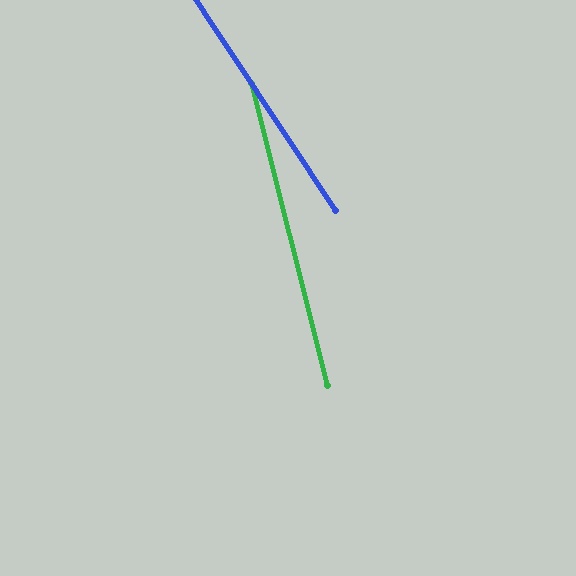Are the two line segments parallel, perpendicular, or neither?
Neither parallel nor perpendicular — they differ by about 19°.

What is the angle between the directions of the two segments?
Approximately 19 degrees.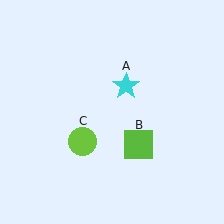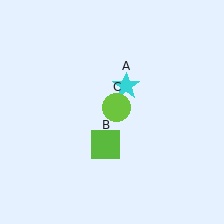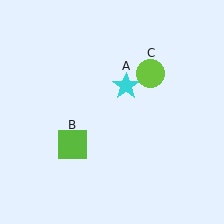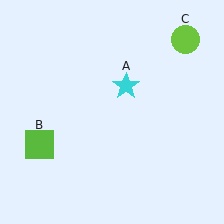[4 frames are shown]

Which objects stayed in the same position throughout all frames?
Cyan star (object A) remained stationary.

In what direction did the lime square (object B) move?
The lime square (object B) moved left.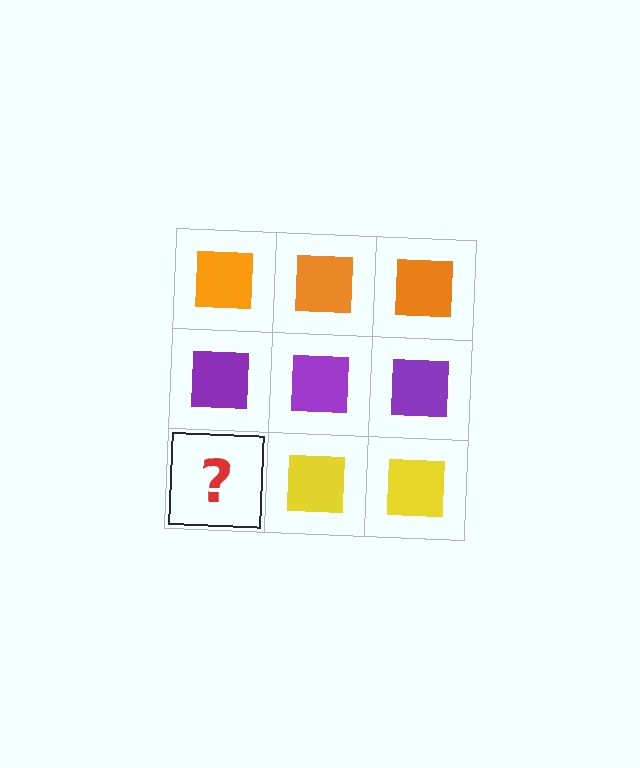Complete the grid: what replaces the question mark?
The question mark should be replaced with a yellow square.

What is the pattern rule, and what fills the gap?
The rule is that each row has a consistent color. The gap should be filled with a yellow square.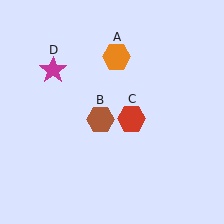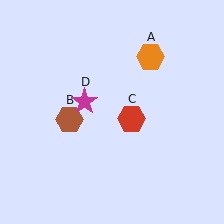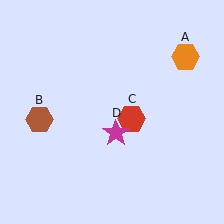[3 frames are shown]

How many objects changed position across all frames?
3 objects changed position: orange hexagon (object A), brown hexagon (object B), magenta star (object D).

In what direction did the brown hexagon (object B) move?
The brown hexagon (object B) moved left.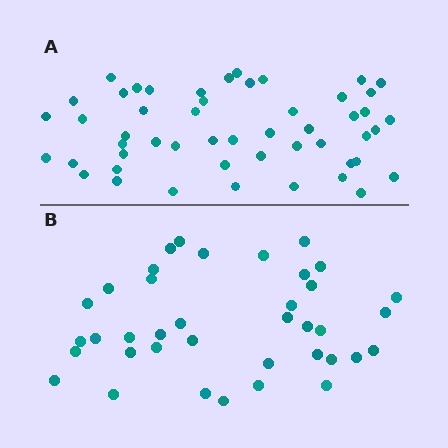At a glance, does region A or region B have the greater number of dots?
Region A (the top region) has more dots.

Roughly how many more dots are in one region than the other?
Region A has approximately 15 more dots than region B.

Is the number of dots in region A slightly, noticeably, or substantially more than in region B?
Region A has noticeably more, but not dramatically so. The ratio is roughly 1.3 to 1.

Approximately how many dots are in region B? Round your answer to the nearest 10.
About 40 dots. (The exact count is 38, which rounds to 40.)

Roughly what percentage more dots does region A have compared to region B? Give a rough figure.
About 35% more.